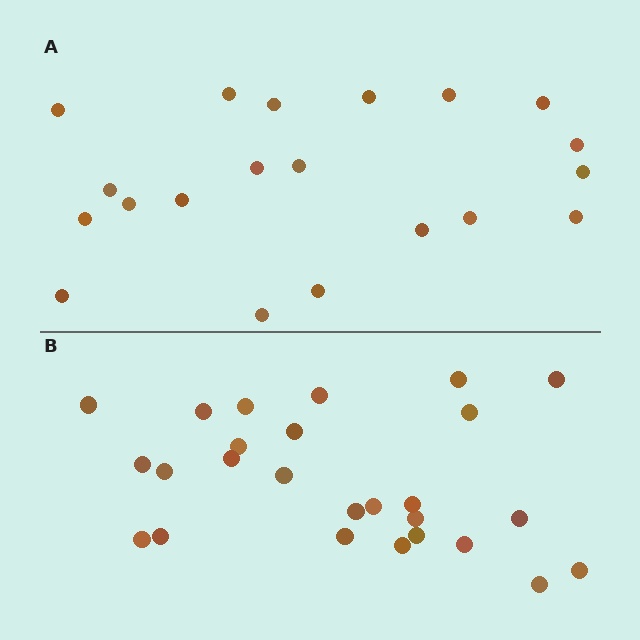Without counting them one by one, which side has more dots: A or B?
Region B (the bottom region) has more dots.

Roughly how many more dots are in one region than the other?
Region B has about 6 more dots than region A.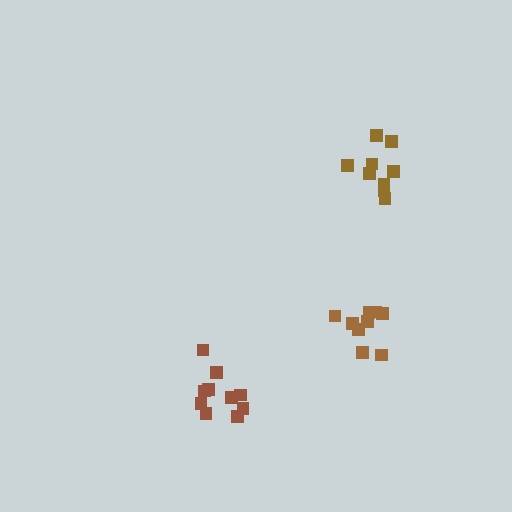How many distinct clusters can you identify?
There are 3 distinct clusters.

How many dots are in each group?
Group 1: 10 dots, Group 2: 9 dots, Group 3: 9 dots (28 total).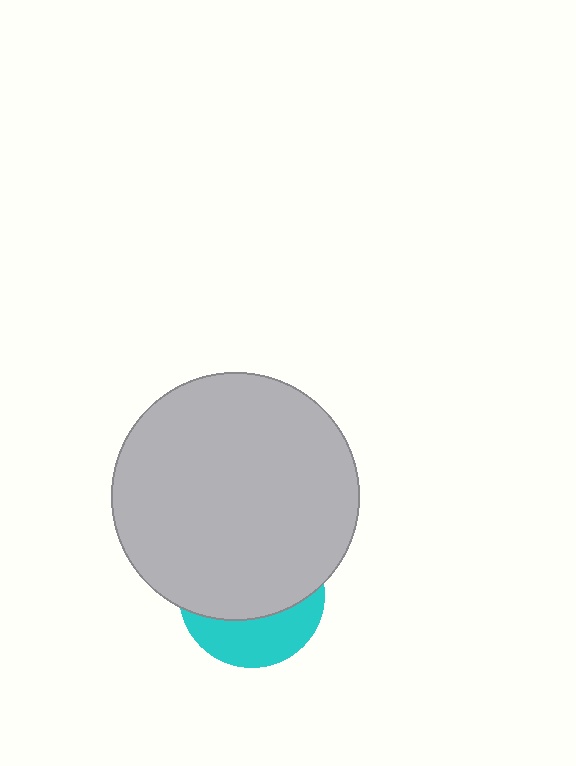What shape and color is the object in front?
The object in front is a light gray circle.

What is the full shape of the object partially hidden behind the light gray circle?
The partially hidden object is a cyan circle.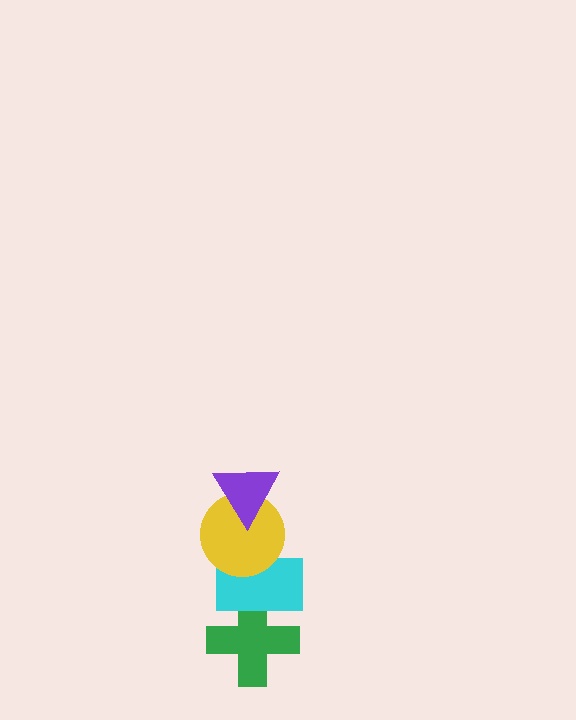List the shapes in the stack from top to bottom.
From top to bottom: the purple triangle, the yellow circle, the cyan rectangle, the green cross.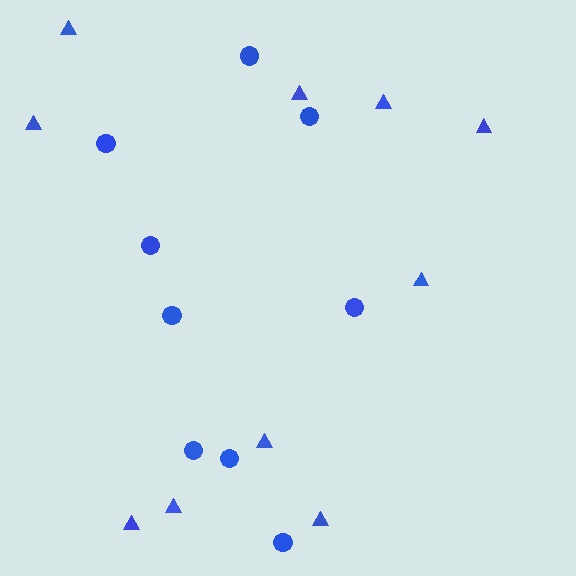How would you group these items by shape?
There are 2 groups: one group of triangles (10) and one group of circles (9).